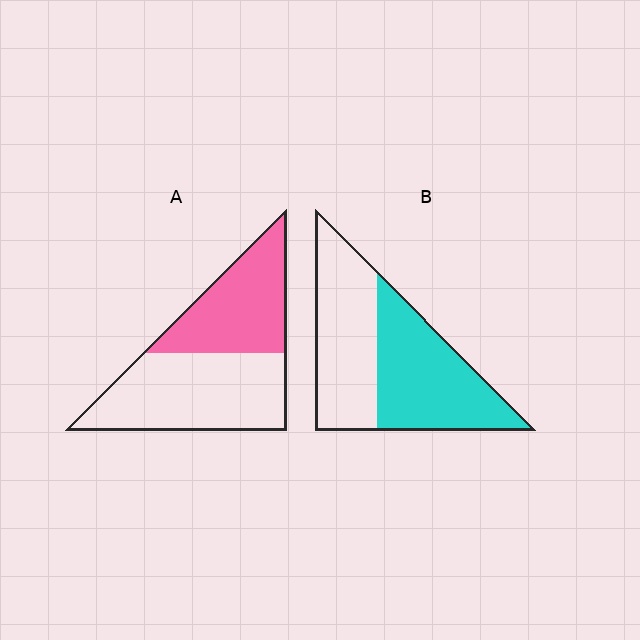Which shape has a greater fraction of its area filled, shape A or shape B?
Shape B.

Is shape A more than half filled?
No.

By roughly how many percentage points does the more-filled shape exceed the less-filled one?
By roughly 10 percentage points (B over A).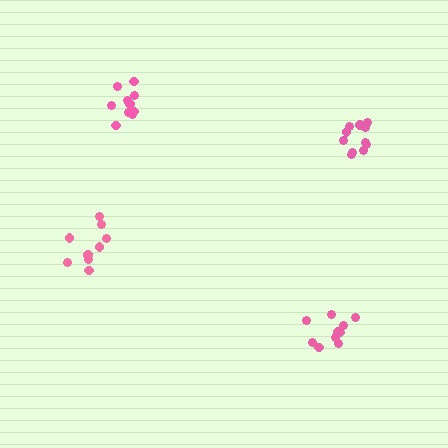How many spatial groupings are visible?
There are 4 spatial groupings.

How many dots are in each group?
Group 1: 9 dots, Group 2: 10 dots, Group 3: 11 dots, Group 4: 11 dots (41 total).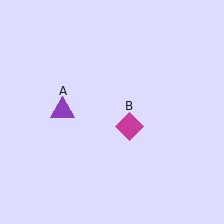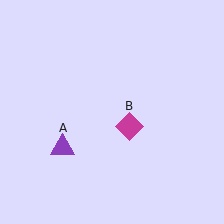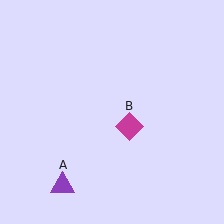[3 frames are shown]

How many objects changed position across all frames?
1 object changed position: purple triangle (object A).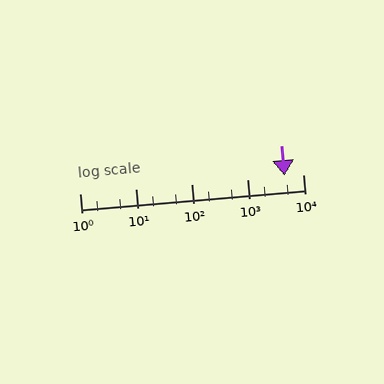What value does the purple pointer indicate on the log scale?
The pointer indicates approximately 4600.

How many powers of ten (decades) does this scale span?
The scale spans 4 decades, from 1 to 10000.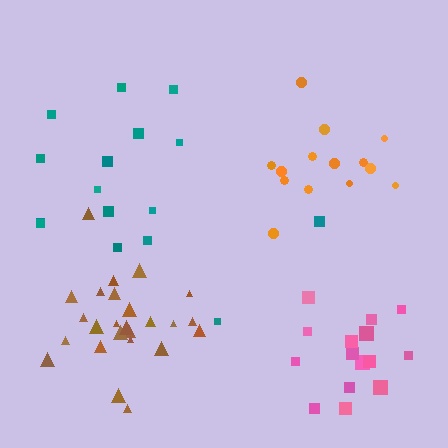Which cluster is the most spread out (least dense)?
Teal.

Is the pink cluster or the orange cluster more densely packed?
Orange.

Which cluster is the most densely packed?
Brown.